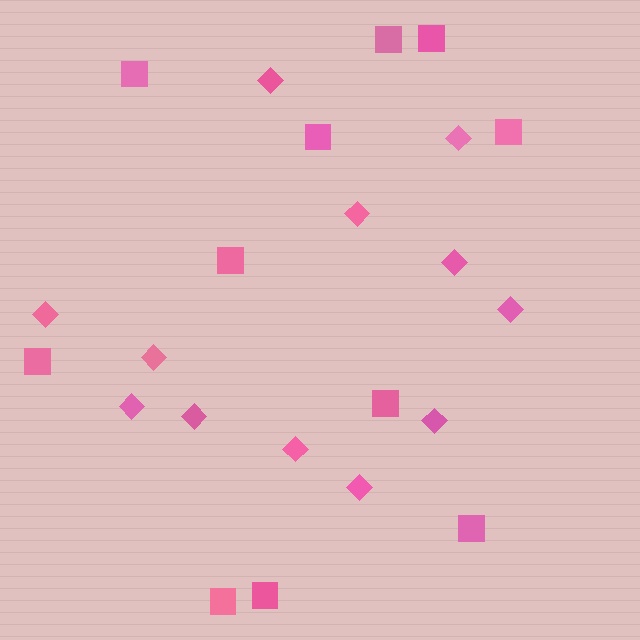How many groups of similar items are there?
There are 2 groups: one group of diamonds (12) and one group of squares (11).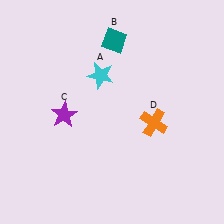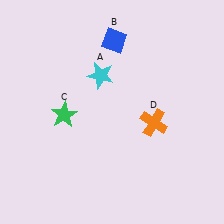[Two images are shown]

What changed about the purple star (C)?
In Image 1, C is purple. In Image 2, it changed to green.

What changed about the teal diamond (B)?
In Image 1, B is teal. In Image 2, it changed to blue.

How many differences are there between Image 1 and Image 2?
There are 2 differences between the two images.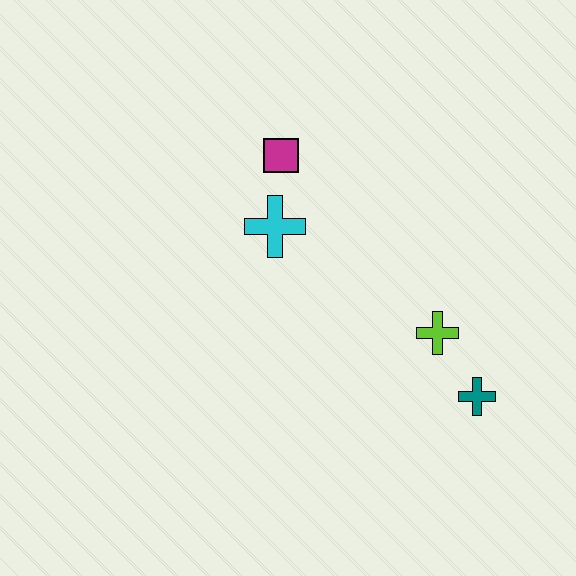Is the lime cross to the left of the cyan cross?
No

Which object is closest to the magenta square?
The cyan cross is closest to the magenta square.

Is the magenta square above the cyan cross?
Yes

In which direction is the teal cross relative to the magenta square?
The teal cross is below the magenta square.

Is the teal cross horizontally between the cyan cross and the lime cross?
No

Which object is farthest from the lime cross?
The magenta square is farthest from the lime cross.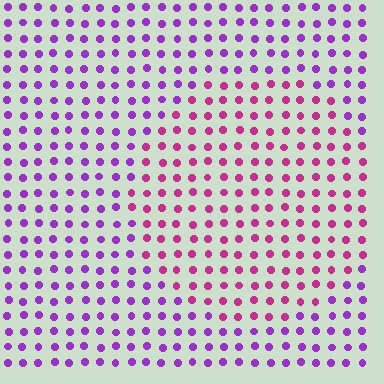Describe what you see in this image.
The image is filled with small purple elements in a uniform arrangement. A circle-shaped region is visible where the elements are tinted to a slightly different hue, forming a subtle color boundary.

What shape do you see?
I see a circle.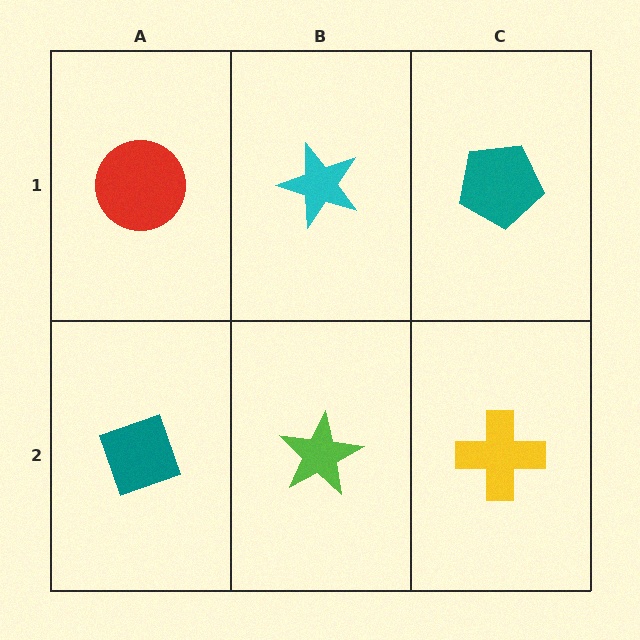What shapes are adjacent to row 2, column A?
A red circle (row 1, column A), a lime star (row 2, column B).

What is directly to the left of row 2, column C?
A lime star.